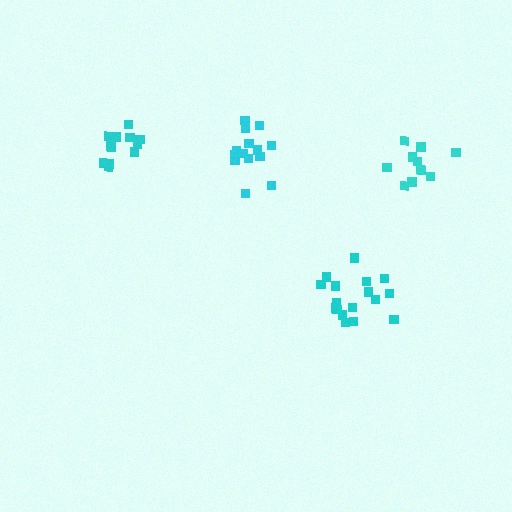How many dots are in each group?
Group 1: 14 dots, Group 2: 11 dots, Group 3: 17 dots, Group 4: 12 dots (54 total).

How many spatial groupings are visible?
There are 4 spatial groupings.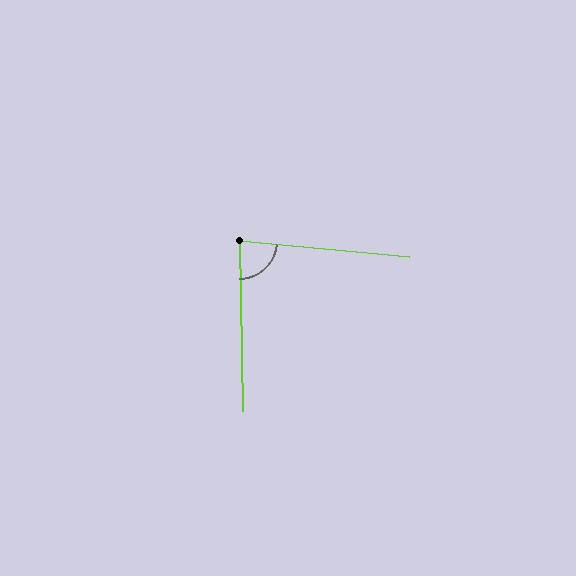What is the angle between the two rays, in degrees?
Approximately 84 degrees.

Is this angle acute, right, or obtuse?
It is acute.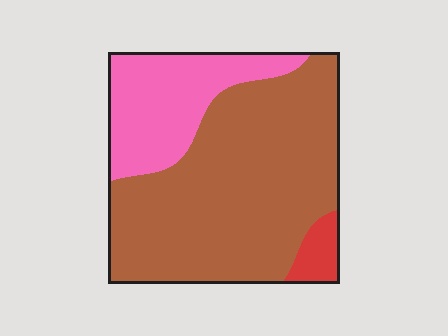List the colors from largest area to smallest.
From largest to smallest: brown, pink, red.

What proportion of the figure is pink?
Pink covers about 25% of the figure.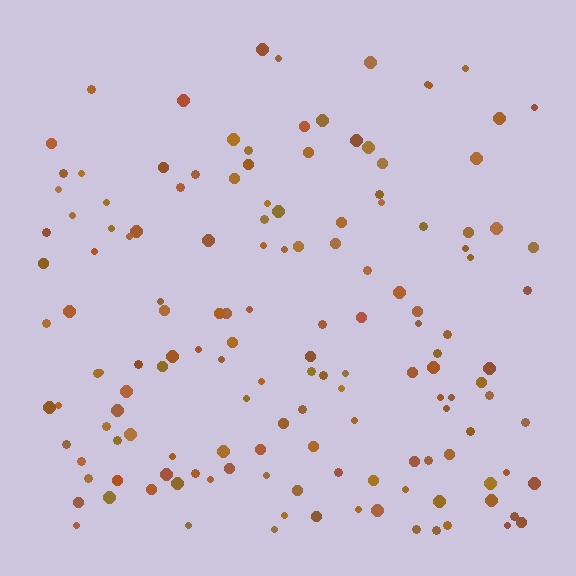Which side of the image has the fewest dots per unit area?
The top.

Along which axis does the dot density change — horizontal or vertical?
Vertical.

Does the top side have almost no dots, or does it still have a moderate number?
Still a moderate number, just noticeably fewer than the bottom.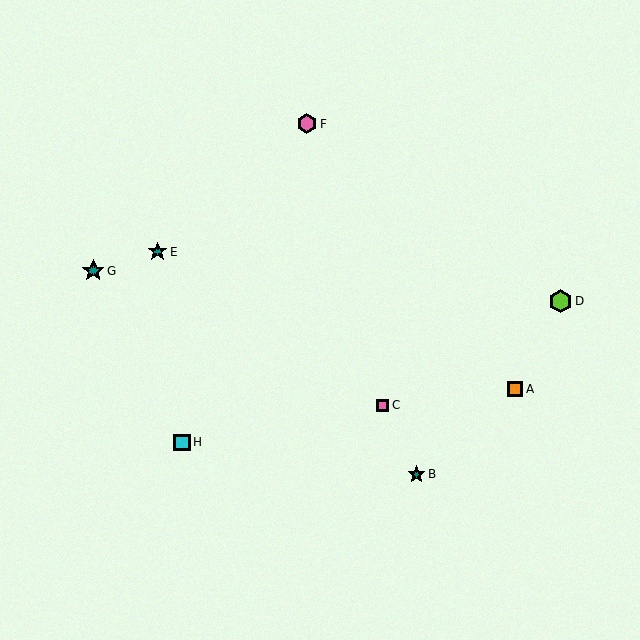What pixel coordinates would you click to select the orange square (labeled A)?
Click at (515, 389) to select the orange square A.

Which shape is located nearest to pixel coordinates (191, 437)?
The cyan square (labeled H) at (182, 442) is nearest to that location.